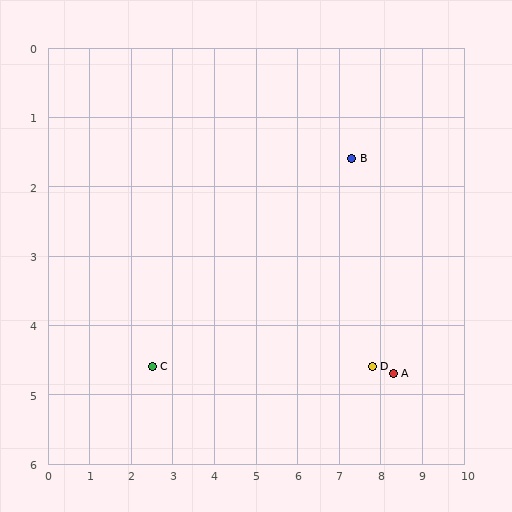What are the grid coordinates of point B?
Point B is at approximately (7.3, 1.6).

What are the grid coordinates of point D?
Point D is at approximately (7.8, 4.6).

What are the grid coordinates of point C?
Point C is at approximately (2.5, 4.6).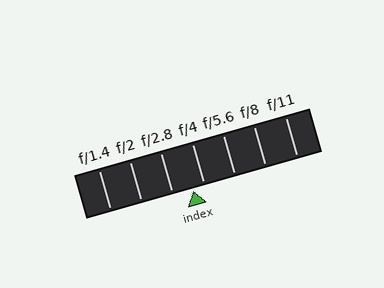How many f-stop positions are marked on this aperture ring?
There are 7 f-stop positions marked.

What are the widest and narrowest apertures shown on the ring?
The widest aperture shown is f/1.4 and the narrowest is f/11.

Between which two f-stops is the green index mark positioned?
The index mark is between f/2.8 and f/4.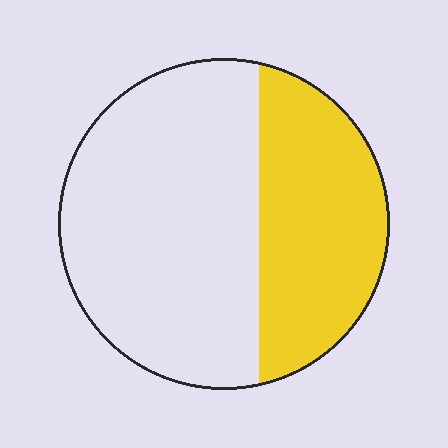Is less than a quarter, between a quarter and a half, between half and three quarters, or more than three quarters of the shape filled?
Between a quarter and a half.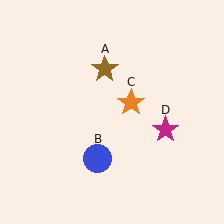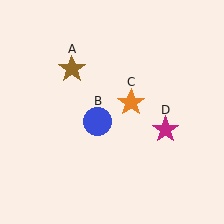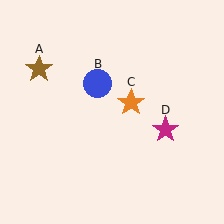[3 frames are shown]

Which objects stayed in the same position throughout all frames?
Orange star (object C) and magenta star (object D) remained stationary.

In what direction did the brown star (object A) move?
The brown star (object A) moved left.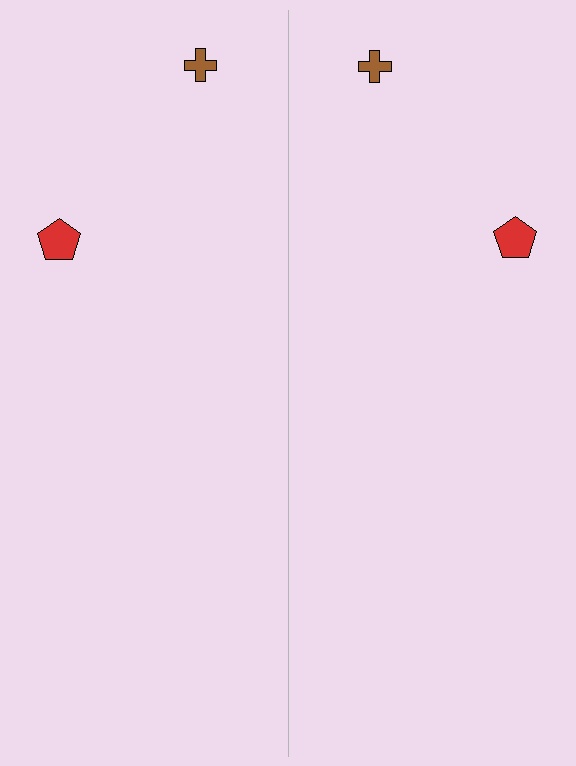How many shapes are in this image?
There are 4 shapes in this image.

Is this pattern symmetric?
Yes, this pattern has bilateral (reflection) symmetry.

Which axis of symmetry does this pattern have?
The pattern has a vertical axis of symmetry running through the center of the image.